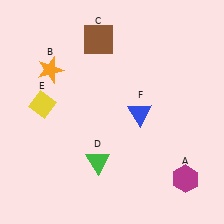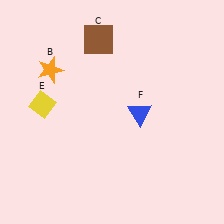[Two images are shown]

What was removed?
The magenta hexagon (A), the green triangle (D) were removed in Image 2.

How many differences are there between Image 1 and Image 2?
There are 2 differences between the two images.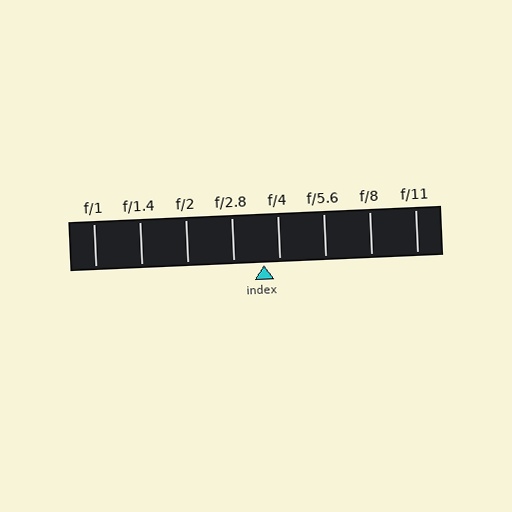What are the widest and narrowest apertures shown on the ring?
The widest aperture shown is f/1 and the narrowest is f/11.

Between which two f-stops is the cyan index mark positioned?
The index mark is between f/2.8 and f/4.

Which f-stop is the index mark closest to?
The index mark is closest to f/4.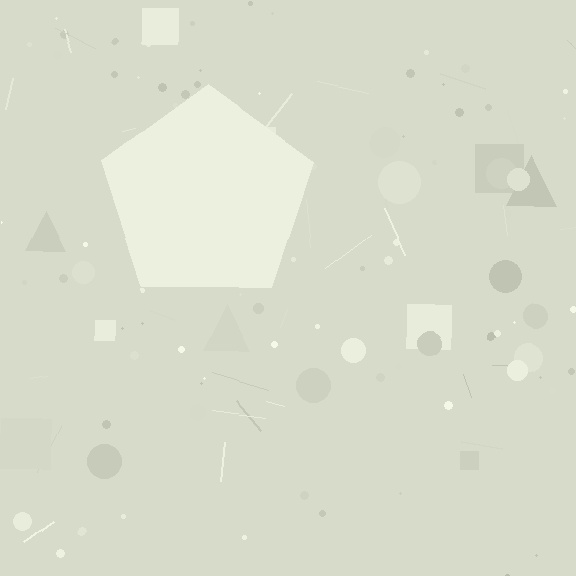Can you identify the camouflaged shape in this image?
The camouflaged shape is a pentagon.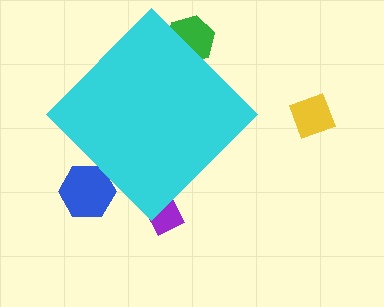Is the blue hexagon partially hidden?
Yes, the blue hexagon is partially hidden behind the cyan diamond.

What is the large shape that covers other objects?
A cyan diamond.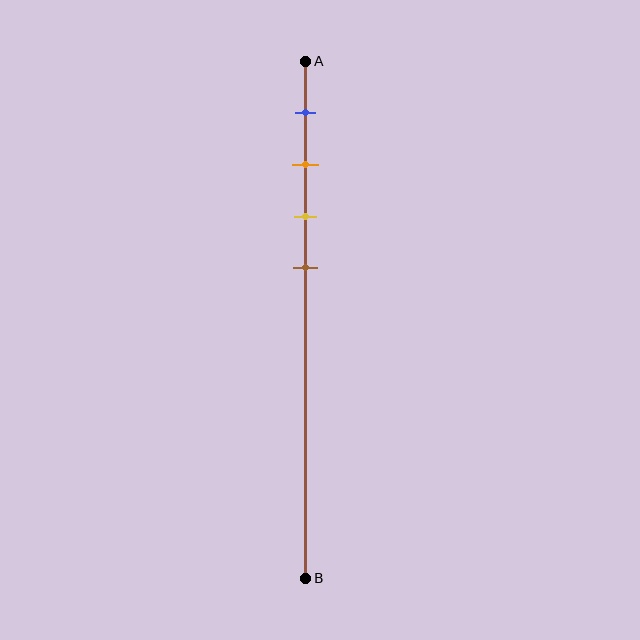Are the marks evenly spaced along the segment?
Yes, the marks are approximately evenly spaced.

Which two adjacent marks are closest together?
The orange and yellow marks are the closest adjacent pair.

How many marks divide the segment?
There are 4 marks dividing the segment.